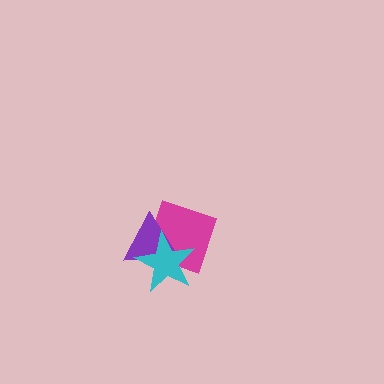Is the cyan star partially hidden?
No, no other shape covers it.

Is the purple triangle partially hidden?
Yes, it is partially covered by another shape.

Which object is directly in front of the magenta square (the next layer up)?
The purple triangle is directly in front of the magenta square.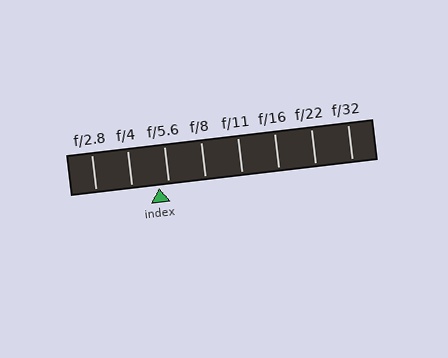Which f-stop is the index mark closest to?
The index mark is closest to f/5.6.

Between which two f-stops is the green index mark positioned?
The index mark is between f/4 and f/5.6.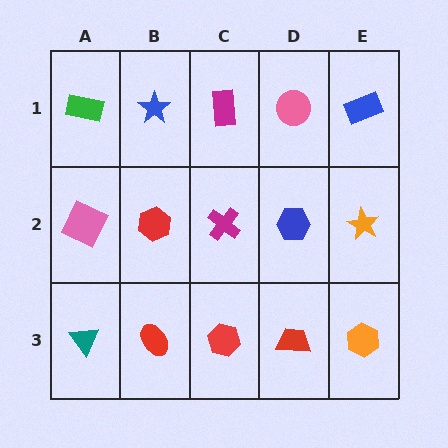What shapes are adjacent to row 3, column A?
A pink square (row 2, column A), a red ellipse (row 3, column B).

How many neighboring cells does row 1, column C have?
3.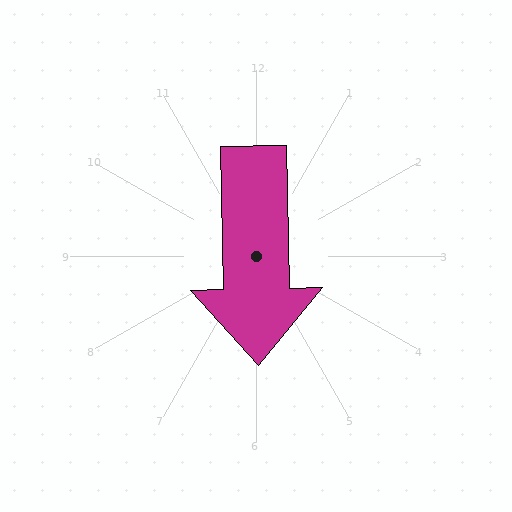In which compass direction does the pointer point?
South.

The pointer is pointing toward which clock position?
Roughly 6 o'clock.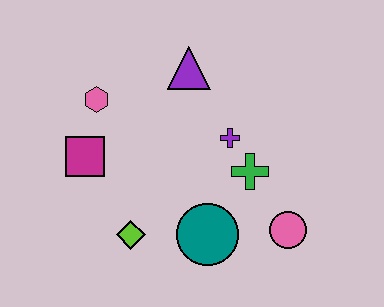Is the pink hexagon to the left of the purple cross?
Yes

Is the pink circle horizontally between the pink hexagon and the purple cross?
No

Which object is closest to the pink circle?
The green cross is closest to the pink circle.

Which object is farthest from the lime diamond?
The purple triangle is farthest from the lime diamond.